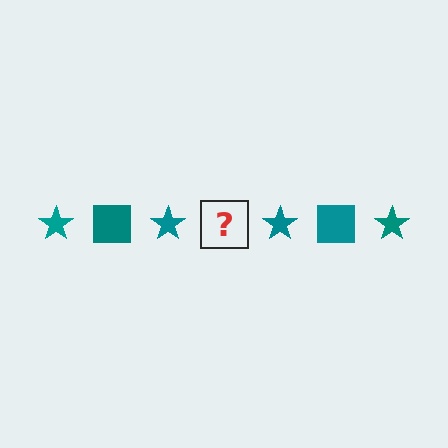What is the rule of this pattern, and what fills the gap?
The rule is that the pattern cycles through star, square shapes in teal. The gap should be filled with a teal square.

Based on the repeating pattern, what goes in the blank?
The blank should be a teal square.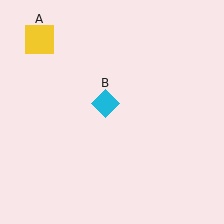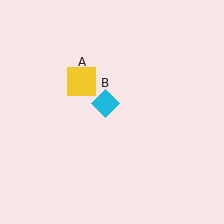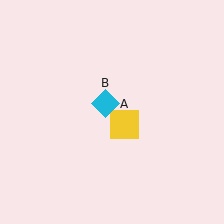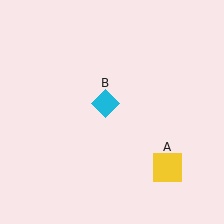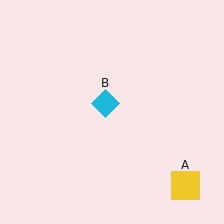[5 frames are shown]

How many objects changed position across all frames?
1 object changed position: yellow square (object A).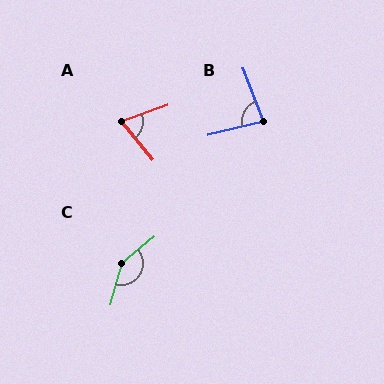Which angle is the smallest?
A, at approximately 69 degrees.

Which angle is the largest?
C, at approximately 145 degrees.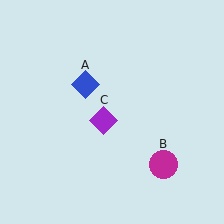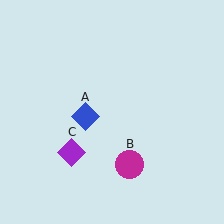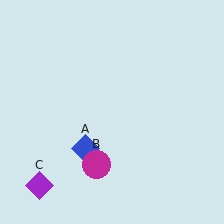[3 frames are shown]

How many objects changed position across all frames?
3 objects changed position: blue diamond (object A), magenta circle (object B), purple diamond (object C).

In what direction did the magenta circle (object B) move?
The magenta circle (object B) moved left.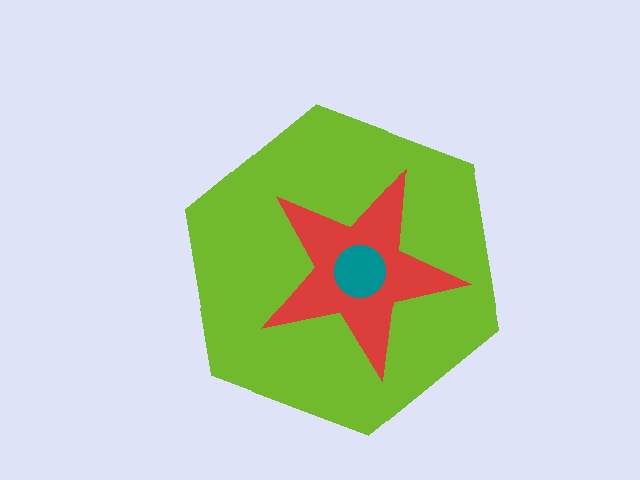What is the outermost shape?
The lime hexagon.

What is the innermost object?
The teal circle.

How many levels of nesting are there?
3.